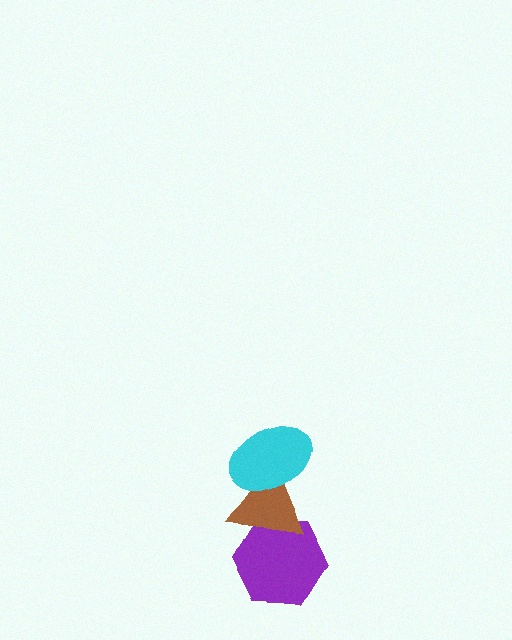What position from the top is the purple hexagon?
The purple hexagon is 3rd from the top.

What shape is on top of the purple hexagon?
The brown triangle is on top of the purple hexagon.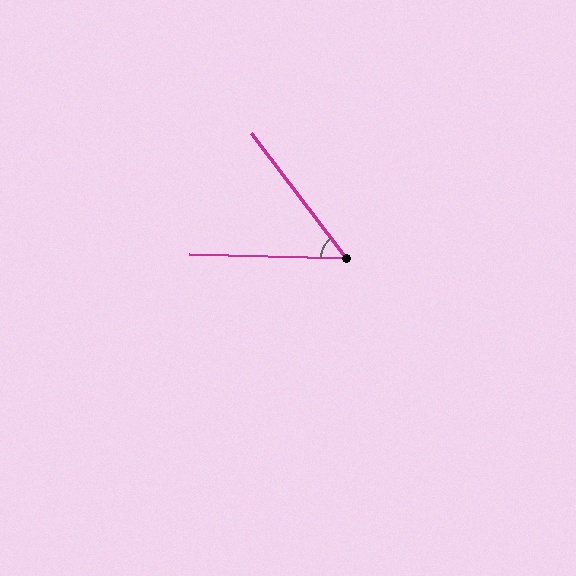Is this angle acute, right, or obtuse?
It is acute.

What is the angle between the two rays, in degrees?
Approximately 51 degrees.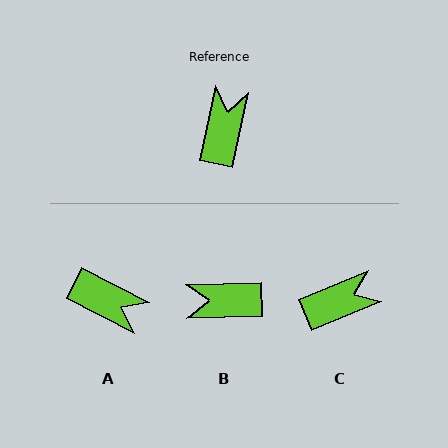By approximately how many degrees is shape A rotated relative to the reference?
Approximately 105 degrees clockwise.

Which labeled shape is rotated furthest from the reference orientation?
A, about 105 degrees away.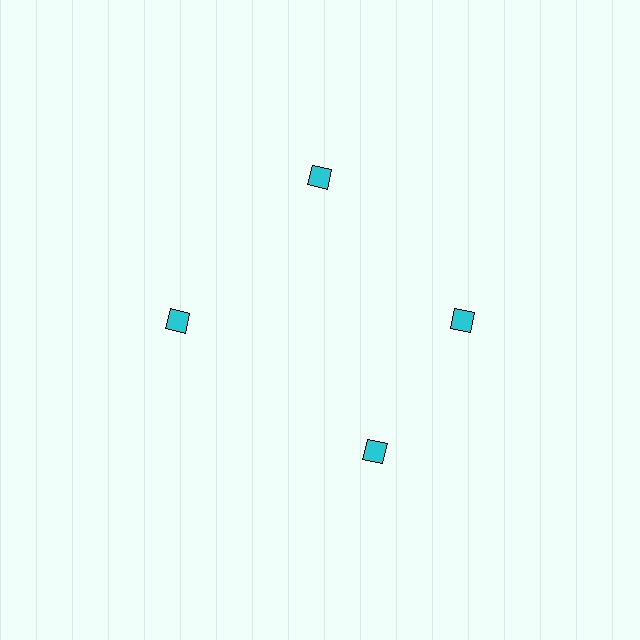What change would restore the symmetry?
The symmetry would be restored by rotating it back into even spacing with its neighbors so that all 4 diamonds sit at equal angles and equal distance from the center.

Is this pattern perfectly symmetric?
No. The 4 cyan diamonds are arranged in a ring, but one element near the 6 o'clock position is rotated out of alignment along the ring, breaking the 4-fold rotational symmetry.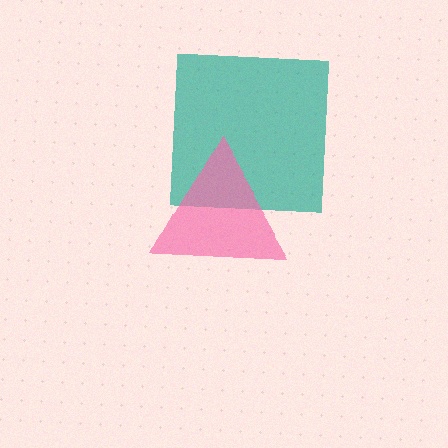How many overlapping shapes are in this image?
There are 2 overlapping shapes in the image.